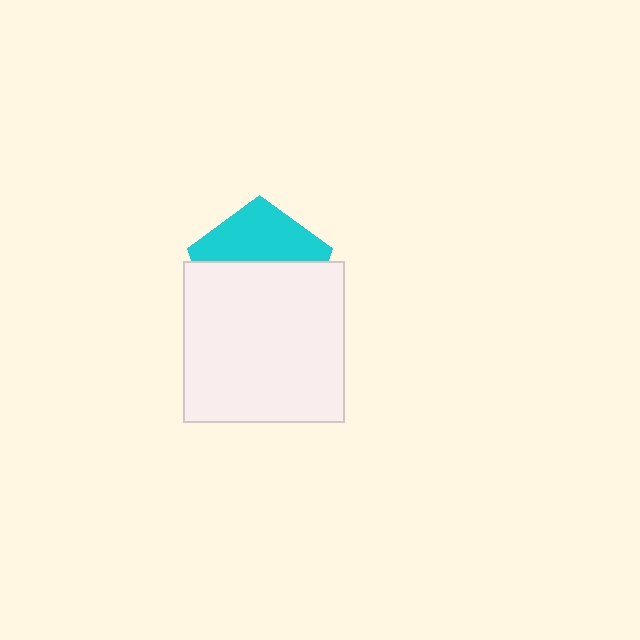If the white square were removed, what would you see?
You would see the complete cyan pentagon.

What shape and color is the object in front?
The object in front is a white square.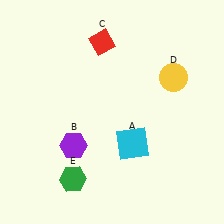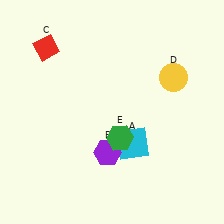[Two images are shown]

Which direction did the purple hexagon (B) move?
The purple hexagon (B) moved right.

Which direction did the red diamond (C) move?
The red diamond (C) moved left.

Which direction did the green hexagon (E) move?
The green hexagon (E) moved right.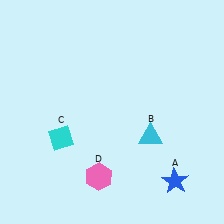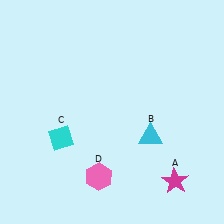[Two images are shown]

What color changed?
The star (A) changed from blue in Image 1 to magenta in Image 2.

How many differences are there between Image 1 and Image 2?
There is 1 difference between the two images.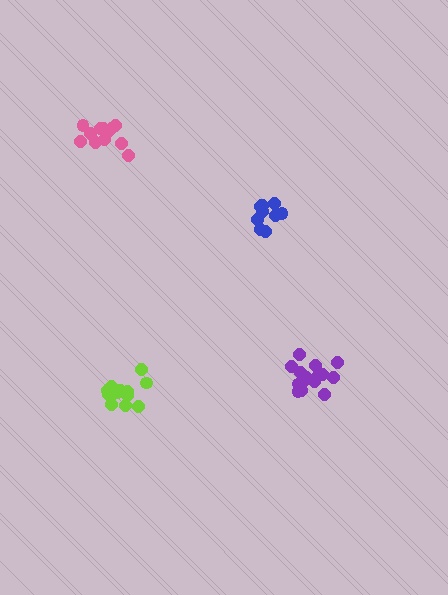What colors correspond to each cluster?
The clusters are colored: purple, pink, blue, lime.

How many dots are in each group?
Group 1: 15 dots, Group 2: 12 dots, Group 3: 10 dots, Group 4: 13 dots (50 total).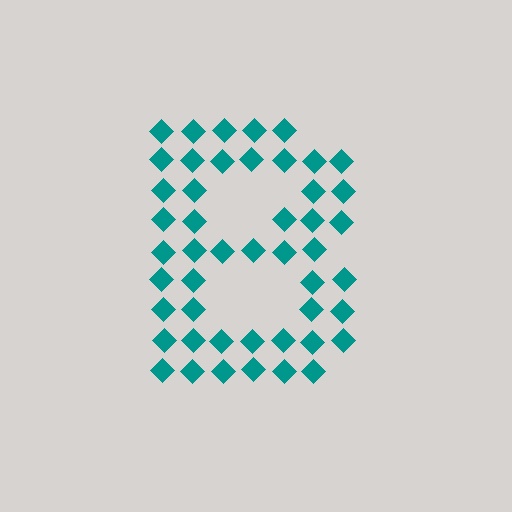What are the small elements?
The small elements are diamonds.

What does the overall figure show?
The overall figure shows the letter B.